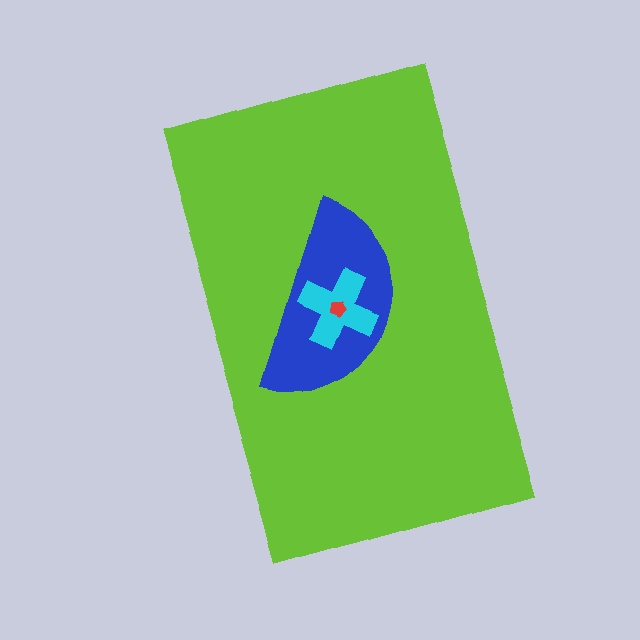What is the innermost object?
The red pentagon.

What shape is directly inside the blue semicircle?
The cyan cross.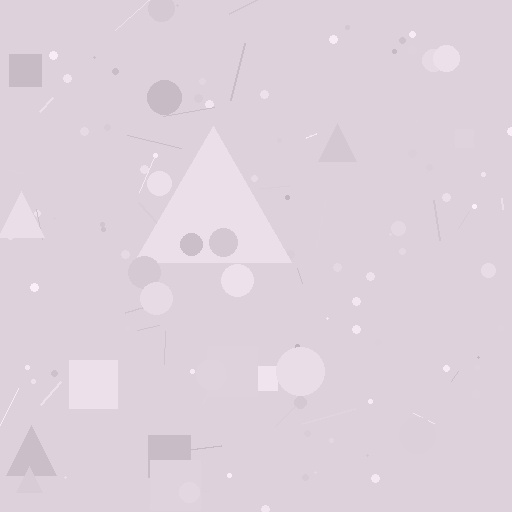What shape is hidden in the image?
A triangle is hidden in the image.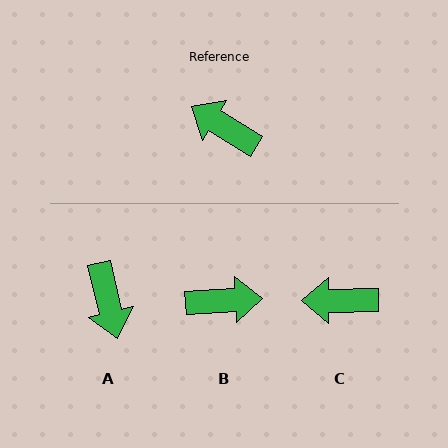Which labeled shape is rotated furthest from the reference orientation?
B, about 145 degrees away.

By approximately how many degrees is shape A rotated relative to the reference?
Approximately 135 degrees counter-clockwise.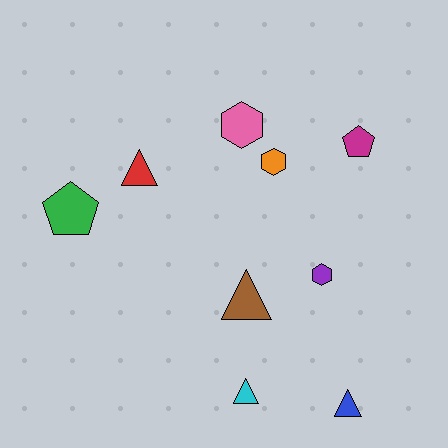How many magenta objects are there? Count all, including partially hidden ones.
There is 1 magenta object.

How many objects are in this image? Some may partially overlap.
There are 9 objects.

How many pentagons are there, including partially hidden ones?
There are 2 pentagons.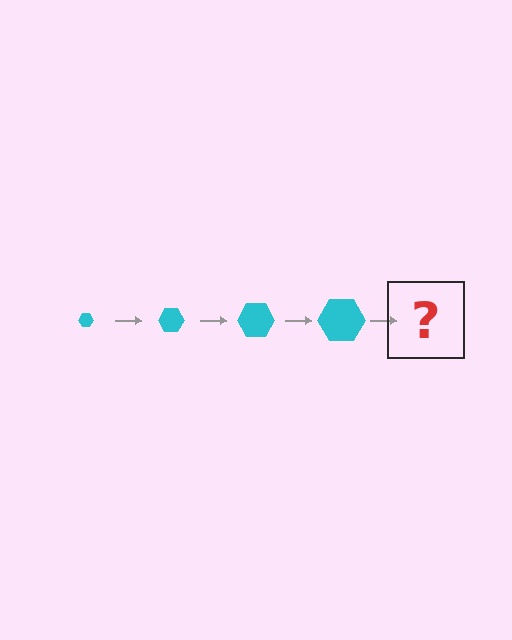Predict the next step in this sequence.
The next step is a cyan hexagon, larger than the previous one.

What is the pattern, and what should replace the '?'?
The pattern is that the hexagon gets progressively larger each step. The '?' should be a cyan hexagon, larger than the previous one.